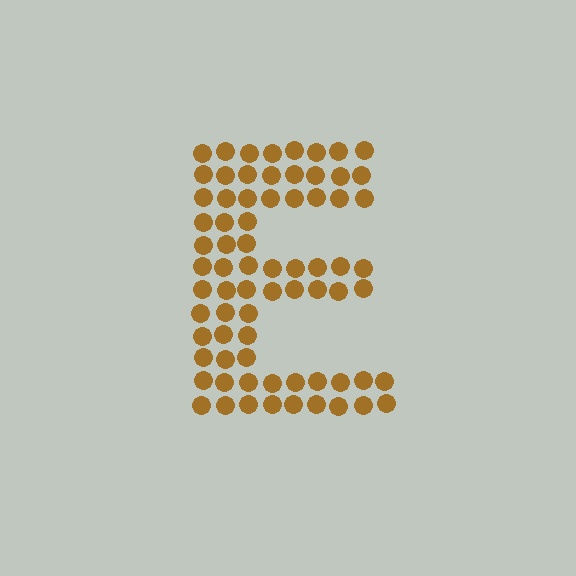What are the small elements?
The small elements are circles.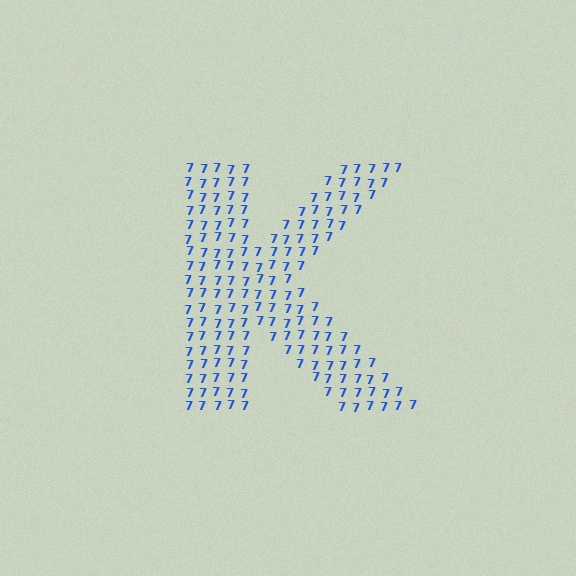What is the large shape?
The large shape is the letter K.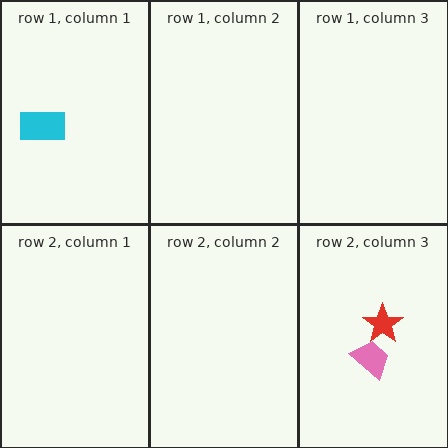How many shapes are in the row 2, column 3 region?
2.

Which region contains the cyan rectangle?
The row 1, column 1 region.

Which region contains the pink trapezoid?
The row 2, column 3 region.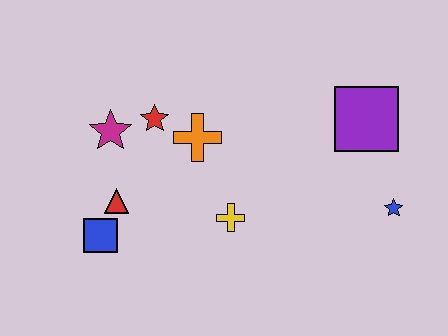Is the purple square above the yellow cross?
Yes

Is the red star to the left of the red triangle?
No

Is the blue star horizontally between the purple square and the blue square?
No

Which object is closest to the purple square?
The blue star is closest to the purple square.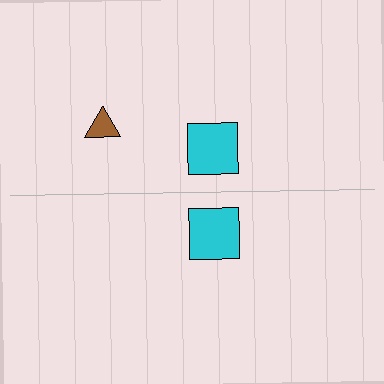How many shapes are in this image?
There are 3 shapes in this image.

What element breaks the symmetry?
A brown triangle is missing from the bottom side.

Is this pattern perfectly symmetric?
No, the pattern is not perfectly symmetric. A brown triangle is missing from the bottom side.